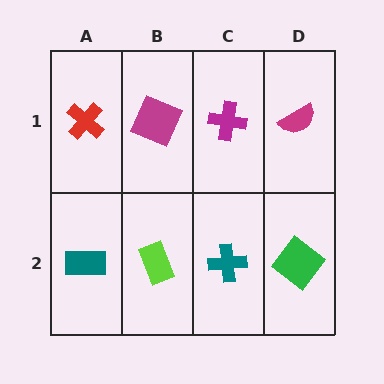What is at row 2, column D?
A green diamond.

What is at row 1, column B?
A magenta square.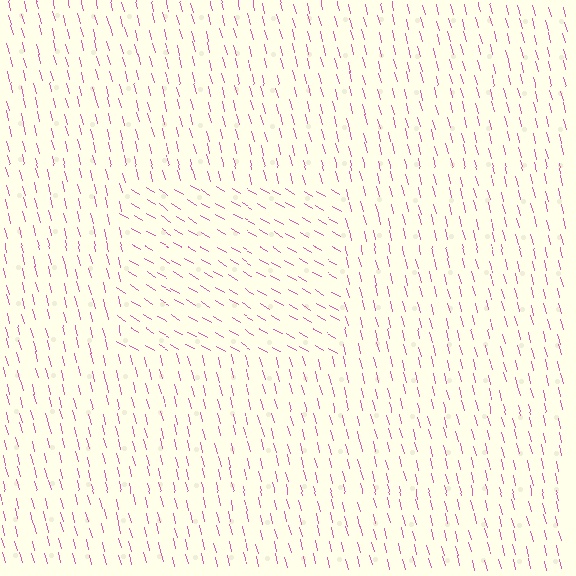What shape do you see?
I see a rectangle.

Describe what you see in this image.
The image is filled with small pink line segments. A rectangle region in the image has lines oriented differently from the surrounding lines, creating a visible texture boundary.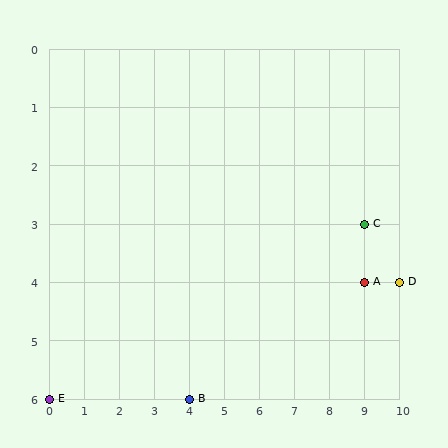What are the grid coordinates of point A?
Point A is at grid coordinates (9, 4).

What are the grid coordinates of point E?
Point E is at grid coordinates (0, 6).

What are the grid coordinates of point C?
Point C is at grid coordinates (9, 3).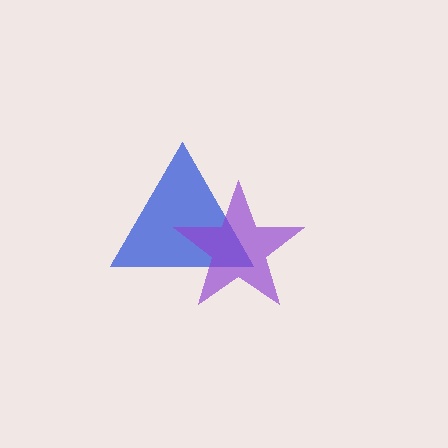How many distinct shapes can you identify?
There are 2 distinct shapes: a blue triangle, a purple star.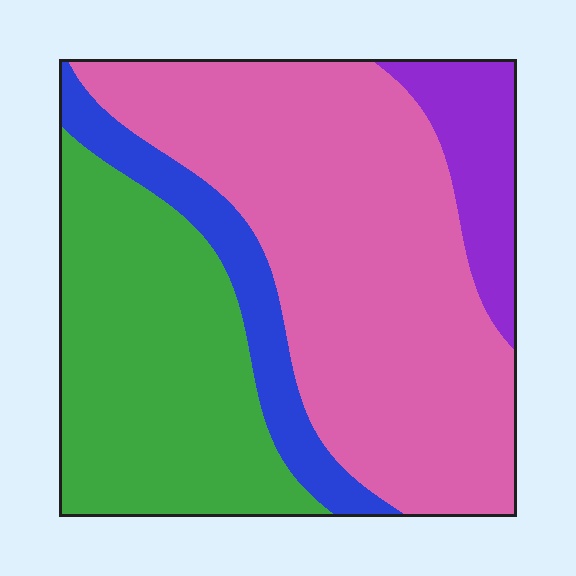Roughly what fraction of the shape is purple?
Purple takes up about one tenth (1/10) of the shape.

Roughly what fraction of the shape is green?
Green takes up about one third (1/3) of the shape.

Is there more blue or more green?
Green.